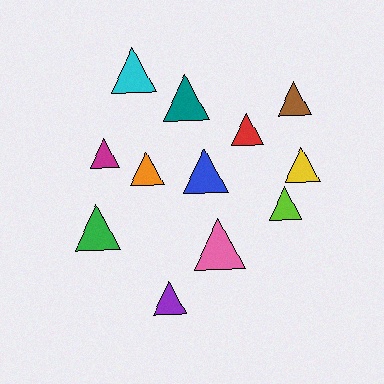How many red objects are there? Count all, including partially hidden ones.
There is 1 red object.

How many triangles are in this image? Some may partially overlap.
There are 12 triangles.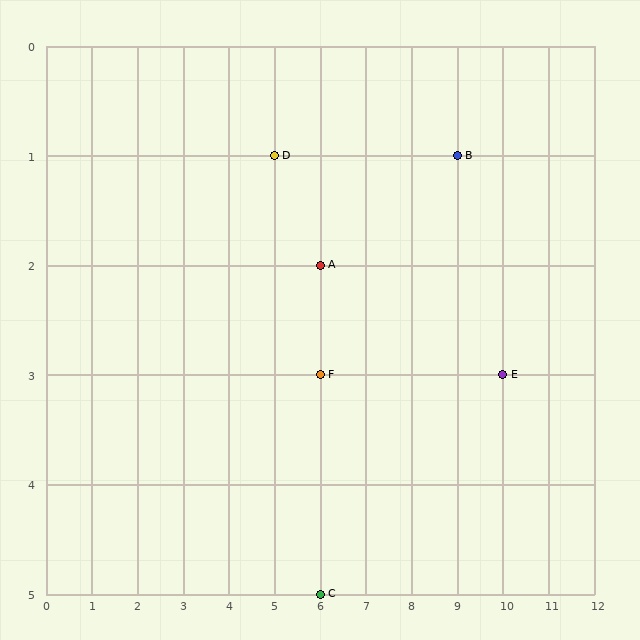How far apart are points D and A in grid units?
Points D and A are 1 column and 1 row apart (about 1.4 grid units diagonally).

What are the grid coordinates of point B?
Point B is at grid coordinates (9, 1).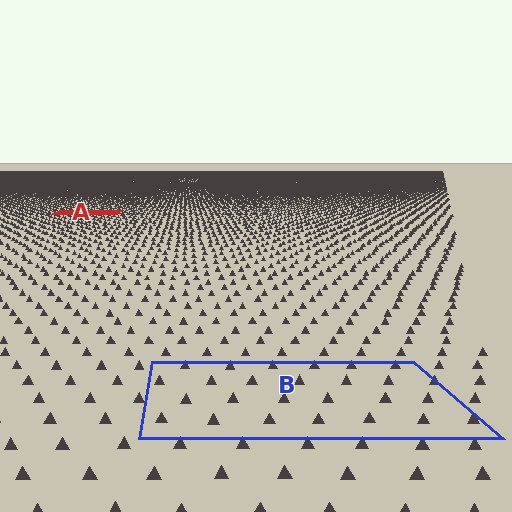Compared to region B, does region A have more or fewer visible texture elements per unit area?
Region A has more texture elements per unit area — they are packed more densely because it is farther away.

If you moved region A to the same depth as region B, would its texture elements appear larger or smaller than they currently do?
They would appear larger. At a closer depth, the same texture elements are projected at a bigger on-screen size.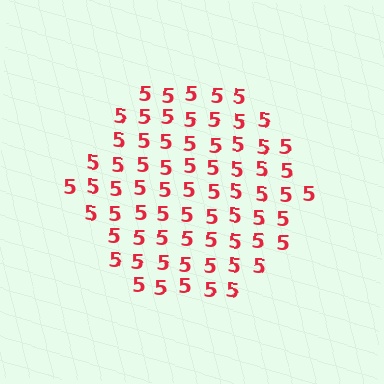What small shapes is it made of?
It is made of small digit 5's.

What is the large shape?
The large shape is a hexagon.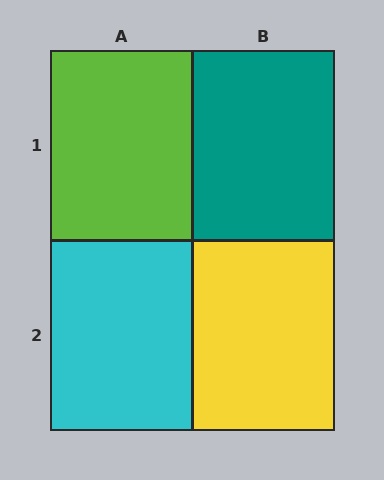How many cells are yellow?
1 cell is yellow.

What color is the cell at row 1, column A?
Lime.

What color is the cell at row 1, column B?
Teal.